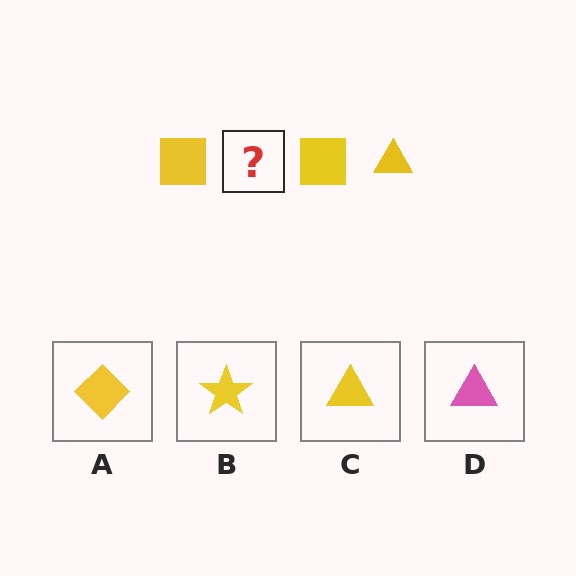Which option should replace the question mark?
Option C.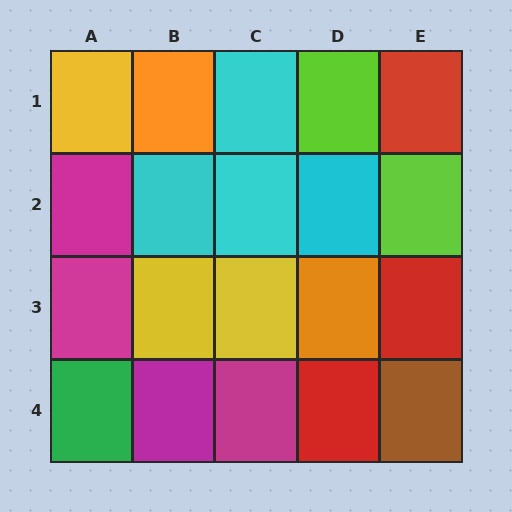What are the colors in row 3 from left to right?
Magenta, yellow, yellow, orange, red.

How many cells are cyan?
4 cells are cyan.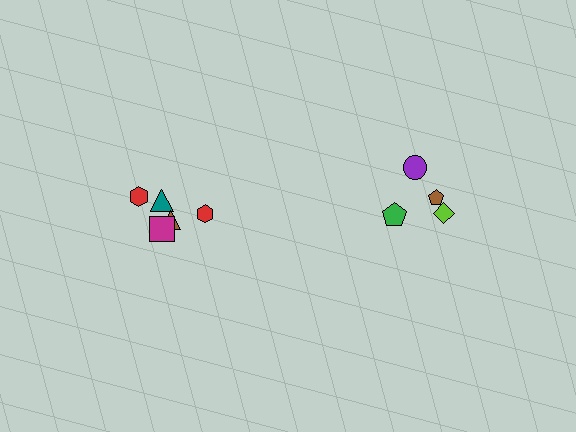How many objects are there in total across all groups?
There are 10 objects.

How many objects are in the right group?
There are 4 objects.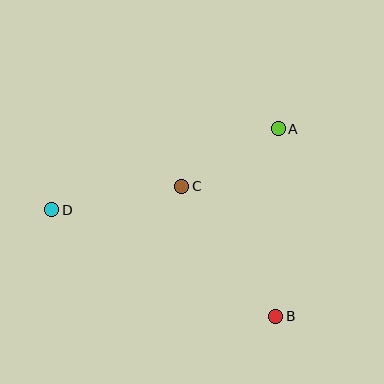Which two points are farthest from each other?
Points B and D are farthest from each other.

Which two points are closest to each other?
Points A and C are closest to each other.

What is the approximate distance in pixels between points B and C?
The distance between B and C is approximately 161 pixels.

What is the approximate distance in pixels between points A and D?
The distance between A and D is approximately 240 pixels.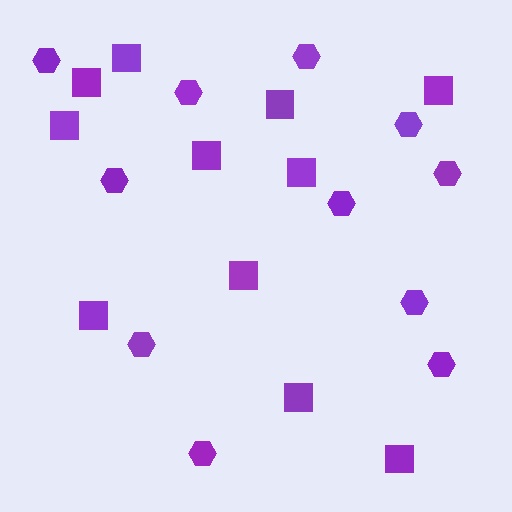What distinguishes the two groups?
There are 2 groups: one group of hexagons (11) and one group of squares (11).